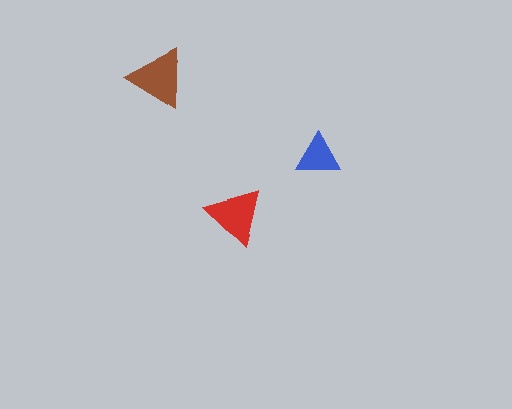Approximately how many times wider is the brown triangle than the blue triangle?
About 1.5 times wider.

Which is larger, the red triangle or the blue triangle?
The red one.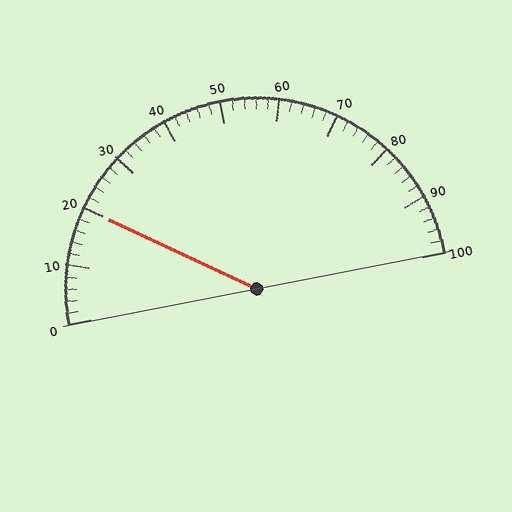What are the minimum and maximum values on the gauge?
The gauge ranges from 0 to 100.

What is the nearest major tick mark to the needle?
The nearest major tick mark is 20.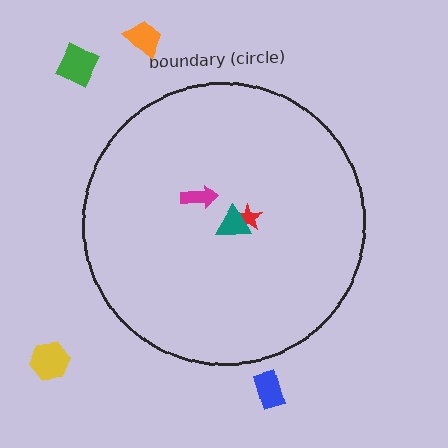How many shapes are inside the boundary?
3 inside, 4 outside.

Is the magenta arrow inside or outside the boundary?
Inside.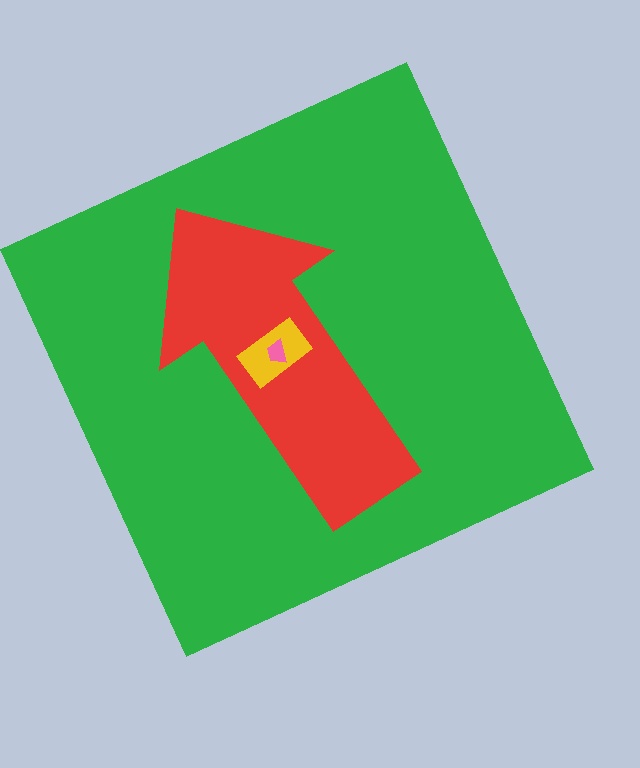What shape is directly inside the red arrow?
The yellow rectangle.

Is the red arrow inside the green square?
Yes.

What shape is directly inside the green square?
The red arrow.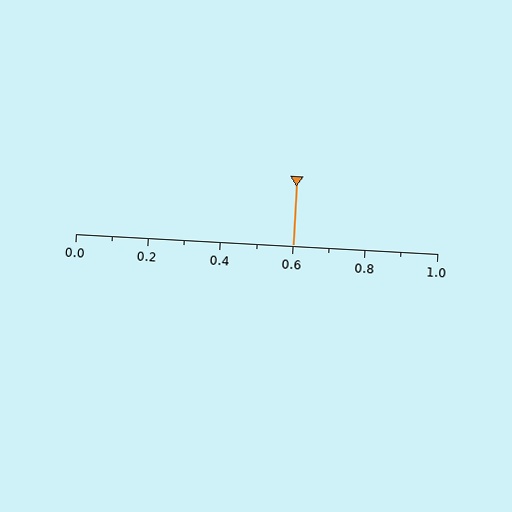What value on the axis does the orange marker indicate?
The marker indicates approximately 0.6.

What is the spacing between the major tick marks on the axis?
The major ticks are spaced 0.2 apart.